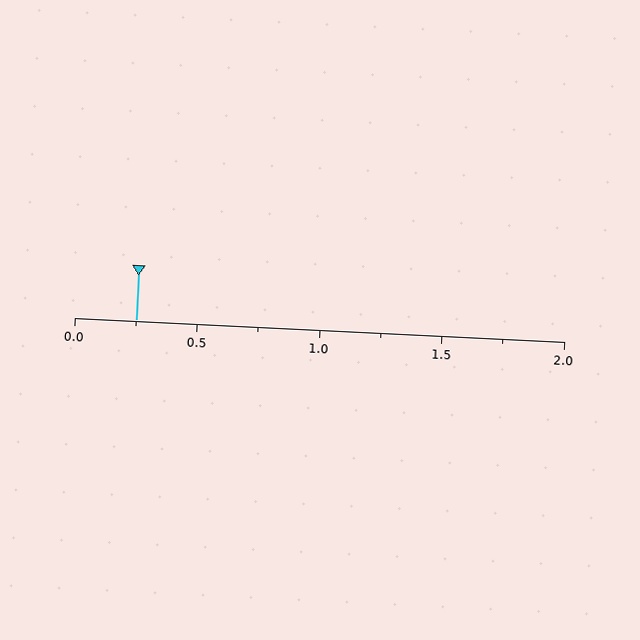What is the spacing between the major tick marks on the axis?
The major ticks are spaced 0.5 apart.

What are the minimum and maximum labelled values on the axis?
The axis runs from 0.0 to 2.0.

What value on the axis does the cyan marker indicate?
The marker indicates approximately 0.25.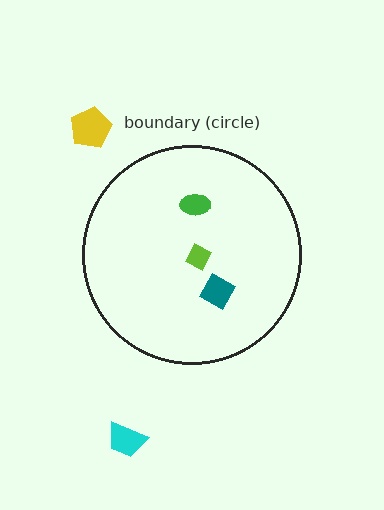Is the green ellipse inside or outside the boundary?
Inside.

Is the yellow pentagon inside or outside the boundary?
Outside.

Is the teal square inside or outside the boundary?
Inside.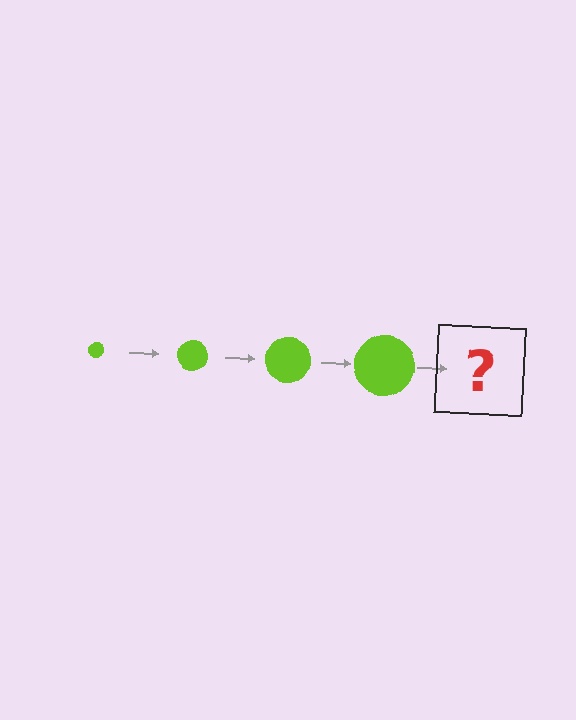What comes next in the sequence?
The next element should be a lime circle, larger than the previous one.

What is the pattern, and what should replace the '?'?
The pattern is that the circle gets progressively larger each step. The '?' should be a lime circle, larger than the previous one.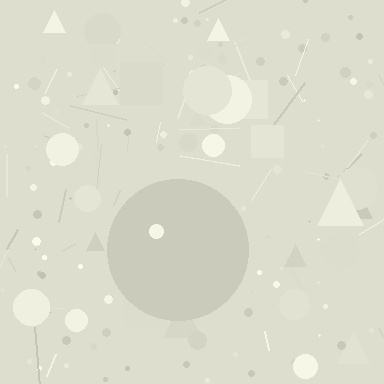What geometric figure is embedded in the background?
A circle is embedded in the background.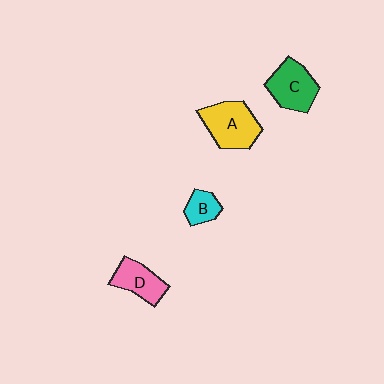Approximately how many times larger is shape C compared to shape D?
Approximately 1.2 times.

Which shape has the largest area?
Shape A (yellow).